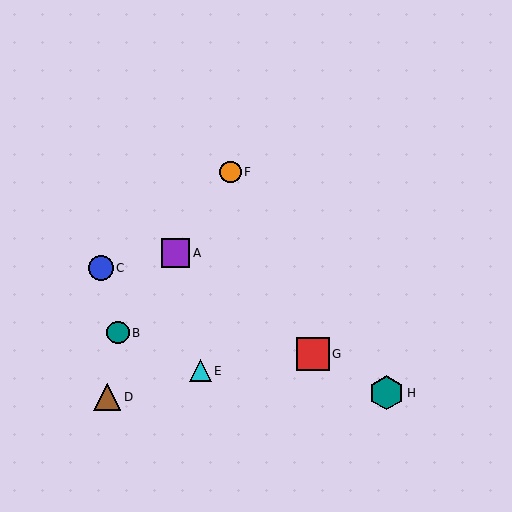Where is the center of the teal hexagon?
The center of the teal hexagon is at (387, 393).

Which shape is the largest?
The teal hexagon (labeled H) is the largest.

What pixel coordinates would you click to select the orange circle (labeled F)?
Click at (230, 172) to select the orange circle F.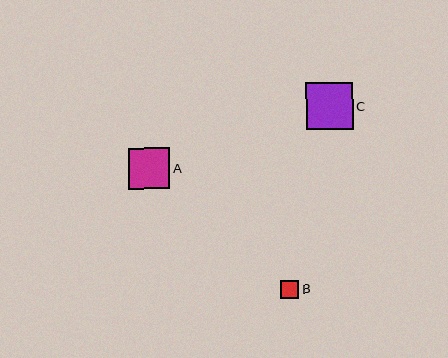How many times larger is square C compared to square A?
Square C is approximately 1.1 times the size of square A.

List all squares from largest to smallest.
From largest to smallest: C, A, B.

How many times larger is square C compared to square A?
Square C is approximately 1.1 times the size of square A.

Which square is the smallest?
Square B is the smallest with a size of approximately 18 pixels.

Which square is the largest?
Square C is the largest with a size of approximately 47 pixels.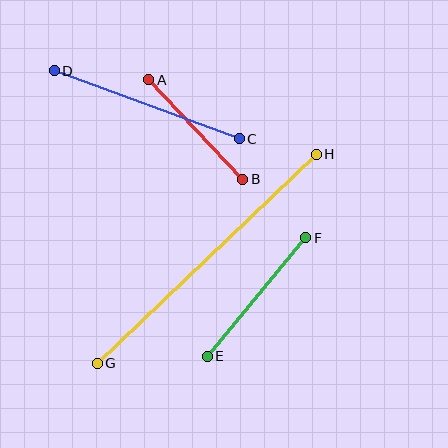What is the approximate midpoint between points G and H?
The midpoint is at approximately (207, 259) pixels.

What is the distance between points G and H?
The distance is approximately 303 pixels.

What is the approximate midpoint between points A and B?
The midpoint is at approximately (196, 130) pixels.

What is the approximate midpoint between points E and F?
The midpoint is at approximately (257, 297) pixels.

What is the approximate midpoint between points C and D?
The midpoint is at approximately (147, 105) pixels.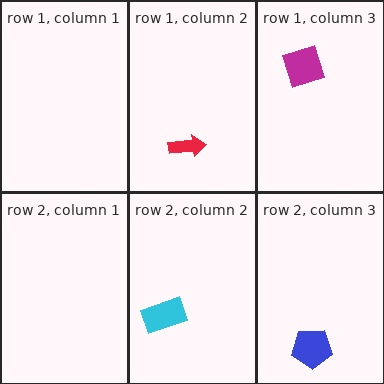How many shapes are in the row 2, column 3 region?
1.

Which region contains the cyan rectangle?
The row 2, column 2 region.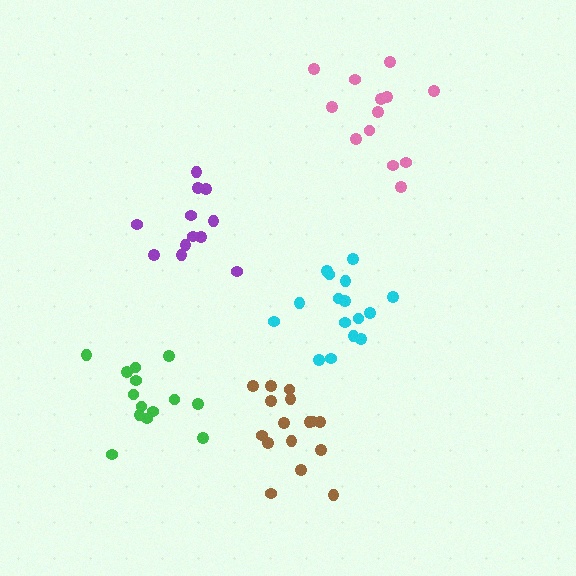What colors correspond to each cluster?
The clusters are colored: cyan, pink, green, brown, purple.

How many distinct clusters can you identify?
There are 5 distinct clusters.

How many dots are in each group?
Group 1: 16 dots, Group 2: 13 dots, Group 3: 14 dots, Group 4: 16 dots, Group 5: 12 dots (71 total).